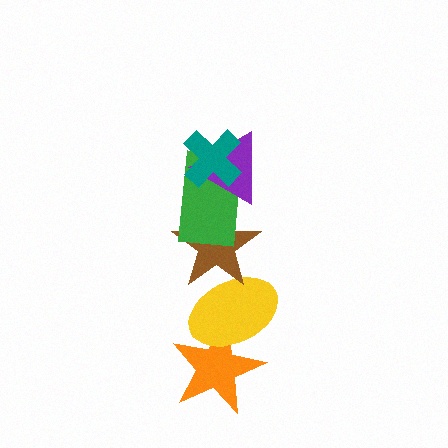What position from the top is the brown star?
The brown star is 4th from the top.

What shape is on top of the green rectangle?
The purple triangle is on top of the green rectangle.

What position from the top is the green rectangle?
The green rectangle is 3rd from the top.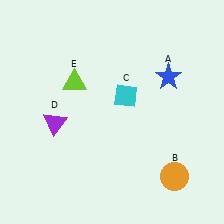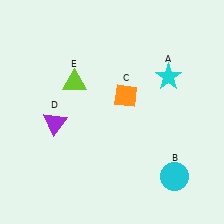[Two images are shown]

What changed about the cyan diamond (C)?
In Image 1, C is cyan. In Image 2, it changed to orange.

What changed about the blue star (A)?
In Image 1, A is blue. In Image 2, it changed to cyan.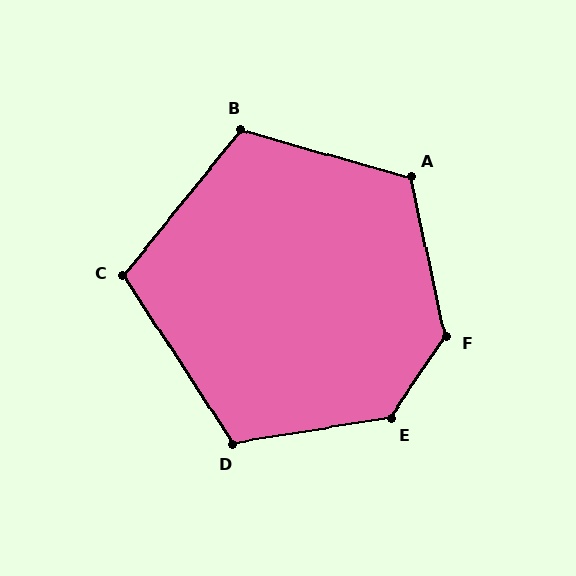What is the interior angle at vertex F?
Approximately 133 degrees (obtuse).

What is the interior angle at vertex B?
Approximately 113 degrees (obtuse).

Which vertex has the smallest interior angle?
C, at approximately 108 degrees.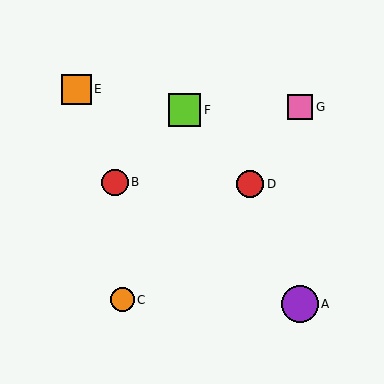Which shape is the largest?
The purple circle (labeled A) is the largest.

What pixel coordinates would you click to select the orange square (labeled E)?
Click at (76, 89) to select the orange square E.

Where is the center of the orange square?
The center of the orange square is at (76, 89).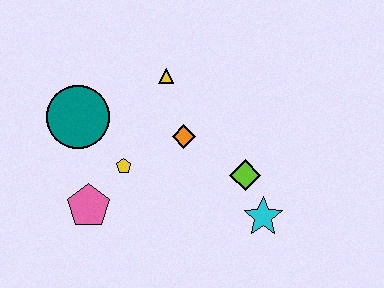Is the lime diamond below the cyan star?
No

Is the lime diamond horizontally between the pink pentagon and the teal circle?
No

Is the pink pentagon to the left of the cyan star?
Yes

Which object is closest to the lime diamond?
The cyan star is closest to the lime diamond.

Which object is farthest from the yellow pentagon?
The cyan star is farthest from the yellow pentagon.